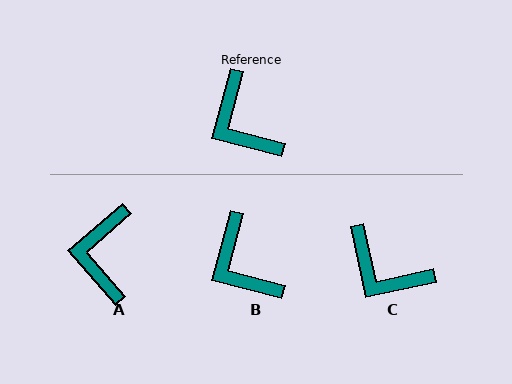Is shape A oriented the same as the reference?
No, it is off by about 34 degrees.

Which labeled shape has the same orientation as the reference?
B.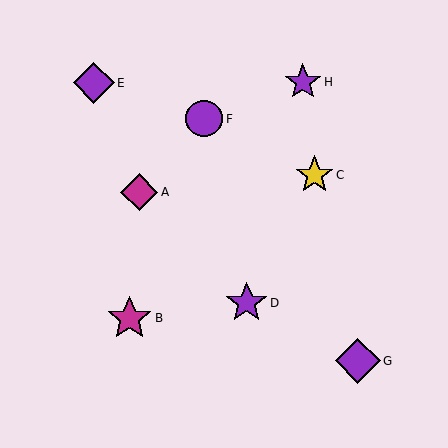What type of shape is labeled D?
Shape D is a purple star.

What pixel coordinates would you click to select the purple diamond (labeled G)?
Click at (358, 361) to select the purple diamond G.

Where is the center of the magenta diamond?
The center of the magenta diamond is at (139, 192).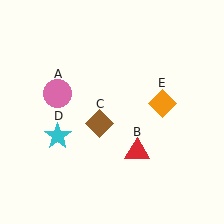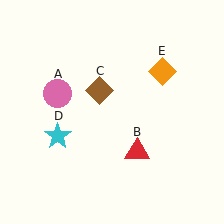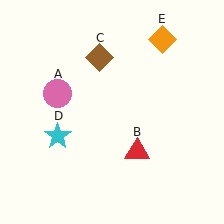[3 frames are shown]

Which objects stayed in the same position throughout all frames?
Pink circle (object A) and red triangle (object B) and cyan star (object D) remained stationary.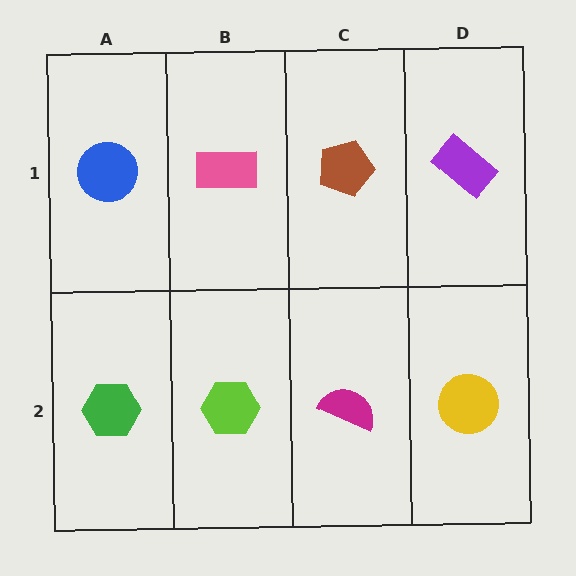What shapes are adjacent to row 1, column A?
A green hexagon (row 2, column A), a pink rectangle (row 1, column B).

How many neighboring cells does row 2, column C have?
3.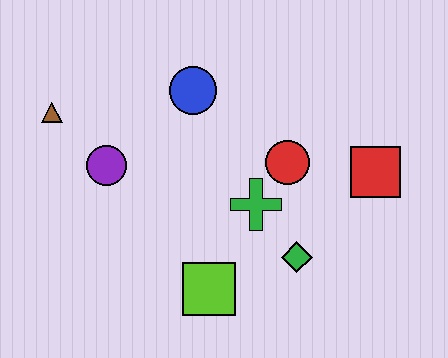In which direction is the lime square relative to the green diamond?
The lime square is to the left of the green diamond.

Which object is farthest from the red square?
The brown triangle is farthest from the red square.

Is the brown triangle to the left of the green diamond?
Yes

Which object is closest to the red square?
The red circle is closest to the red square.